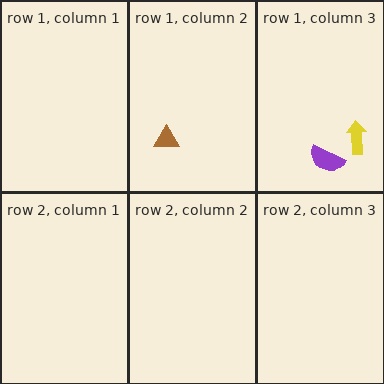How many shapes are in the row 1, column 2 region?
1.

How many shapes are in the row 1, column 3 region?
2.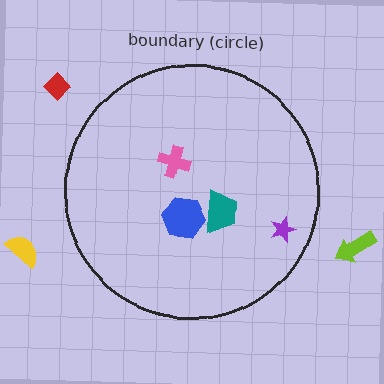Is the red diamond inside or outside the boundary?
Outside.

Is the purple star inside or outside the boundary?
Inside.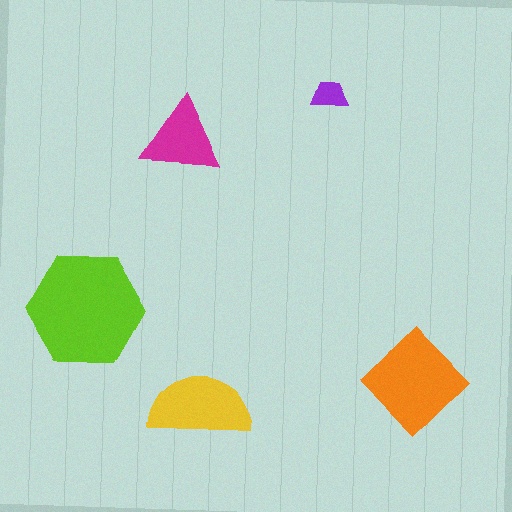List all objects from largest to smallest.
The lime hexagon, the orange diamond, the yellow semicircle, the magenta triangle, the purple trapezoid.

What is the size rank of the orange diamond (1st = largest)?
2nd.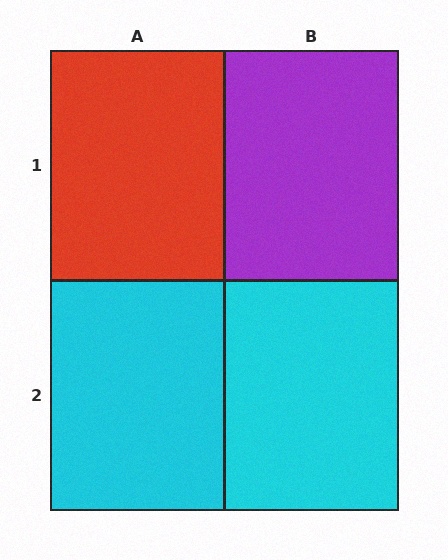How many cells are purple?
1 cell is purple.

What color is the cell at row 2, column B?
Cyan.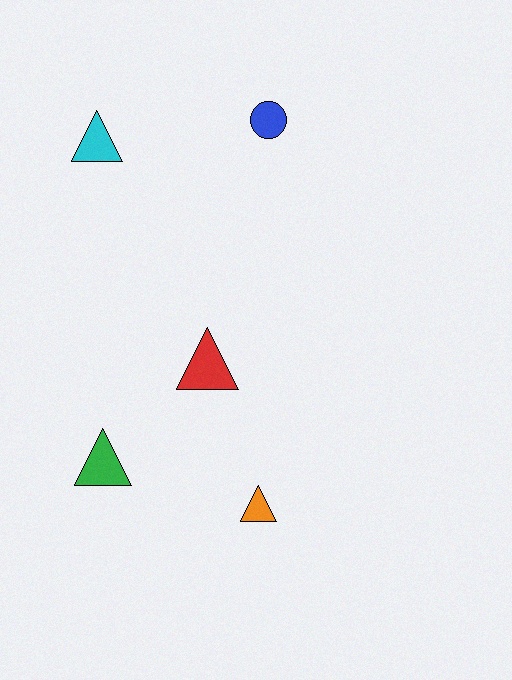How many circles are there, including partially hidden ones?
There is 1 circle.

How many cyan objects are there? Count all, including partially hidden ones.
There is 1 cyan object.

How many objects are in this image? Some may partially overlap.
There are 5 objects.